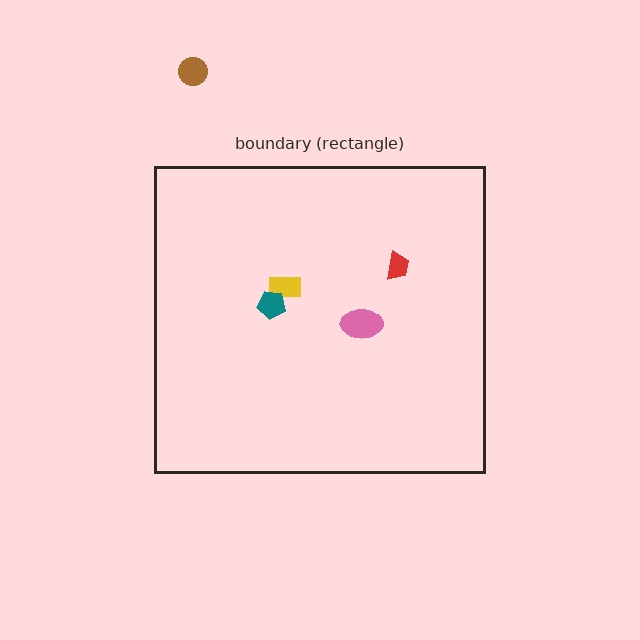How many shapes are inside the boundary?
4 inside, 1 outside.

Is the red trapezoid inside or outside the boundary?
Inside.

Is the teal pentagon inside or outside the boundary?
Inside.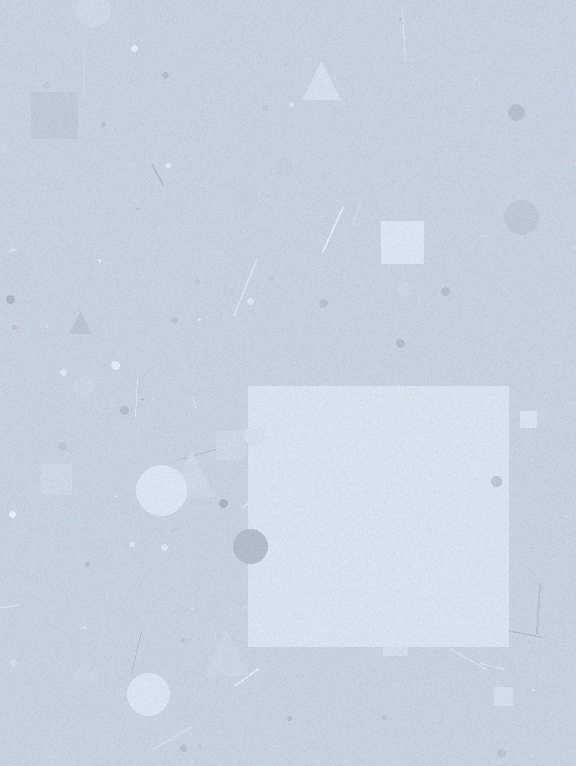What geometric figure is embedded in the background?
A square is embedded in the background.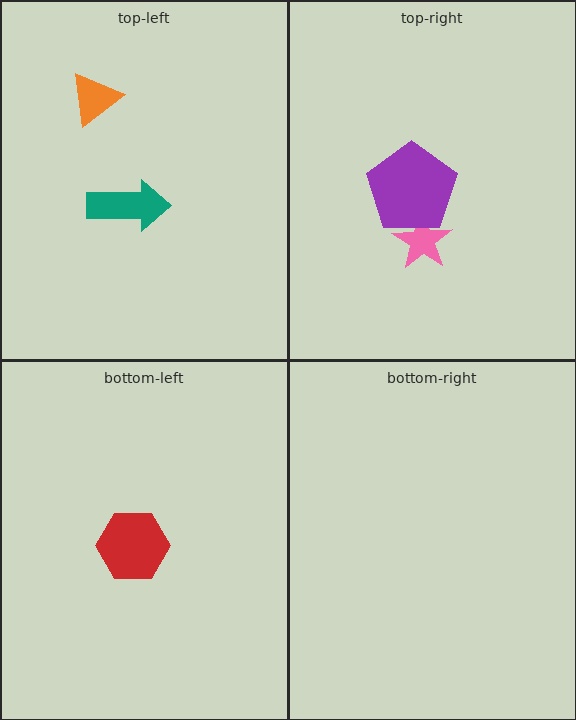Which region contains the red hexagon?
The bottom-left region.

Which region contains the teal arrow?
The top-left region.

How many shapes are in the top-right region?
2.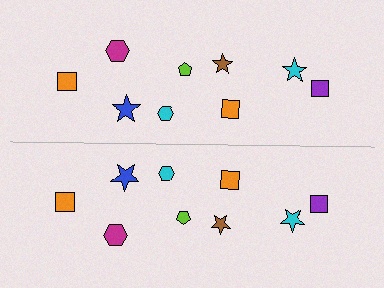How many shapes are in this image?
There are 18 shapes in this image.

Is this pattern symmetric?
Yes, this pattern has bilateral (reflection) symmetry.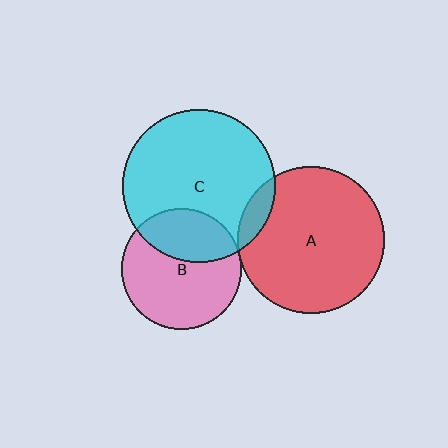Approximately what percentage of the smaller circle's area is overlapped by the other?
Approximately 5%.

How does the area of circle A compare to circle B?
Approximately 1.5 times.